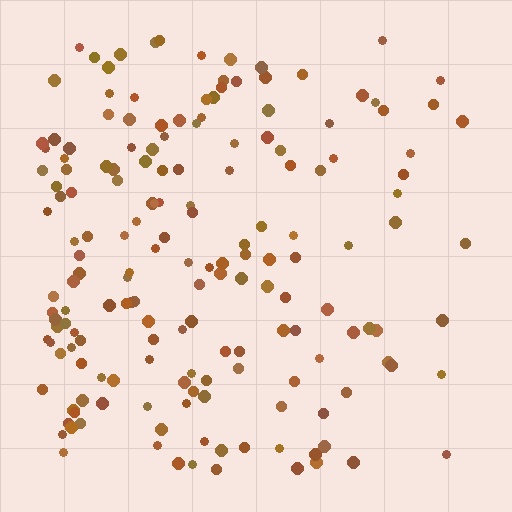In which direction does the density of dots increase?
From right to left, with the left side densest.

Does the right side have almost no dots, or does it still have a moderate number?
Still a moderate number, just noticeably fewer than the left.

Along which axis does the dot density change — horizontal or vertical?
Horizontal.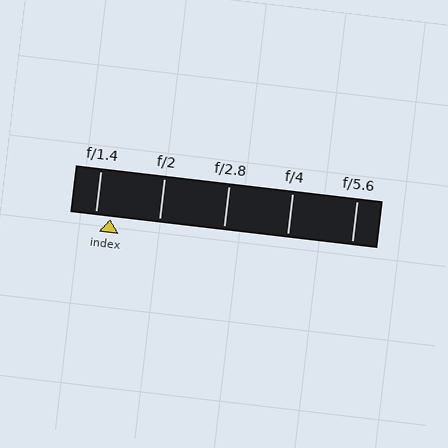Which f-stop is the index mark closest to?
The index mark is closest to f/1.4.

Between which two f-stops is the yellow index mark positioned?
The index mark is between f/1.4 and f/2.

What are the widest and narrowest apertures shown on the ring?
The widest aperture shown is f/1.4 and the narrowest is f/5.6.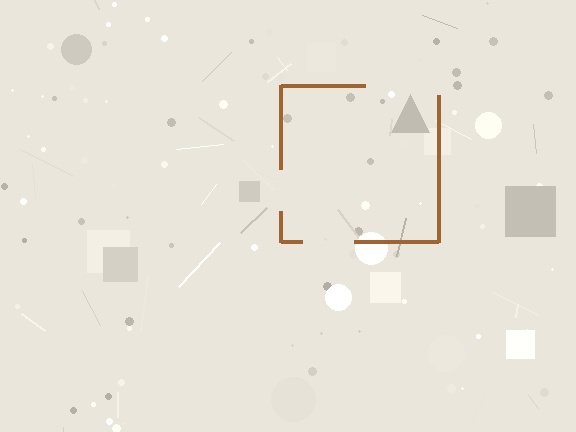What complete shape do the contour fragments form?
The contour fragments form a square.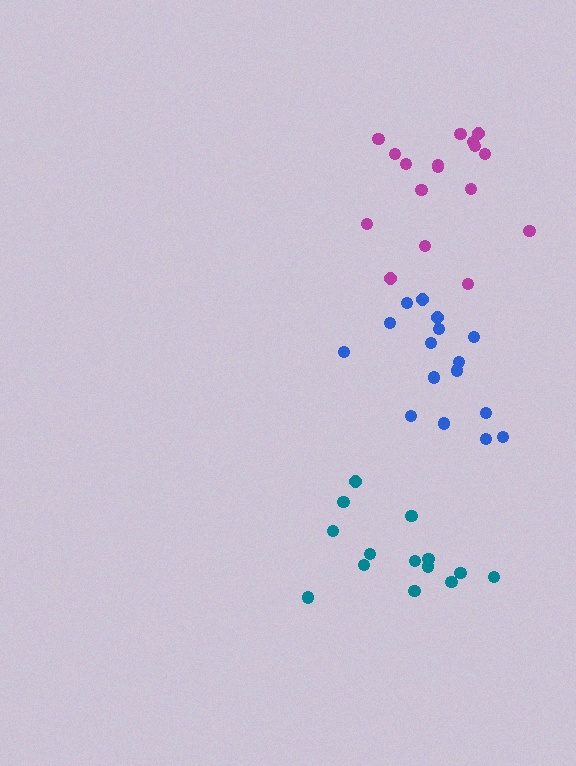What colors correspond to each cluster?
The clusters are colored: teal, magenta, blue.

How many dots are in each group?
Group 1: 14 dots, Group 2: 17 dots, Group 3: 16 dots (47 total).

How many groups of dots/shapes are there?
There are 3 groups.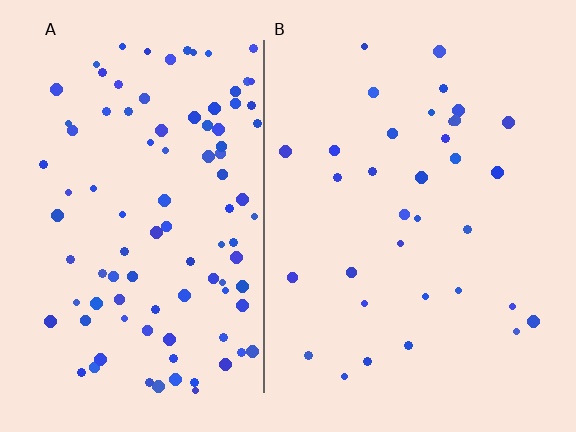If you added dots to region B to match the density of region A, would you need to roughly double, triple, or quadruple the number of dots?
Approximately triple.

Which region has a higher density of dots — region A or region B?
A (the left).